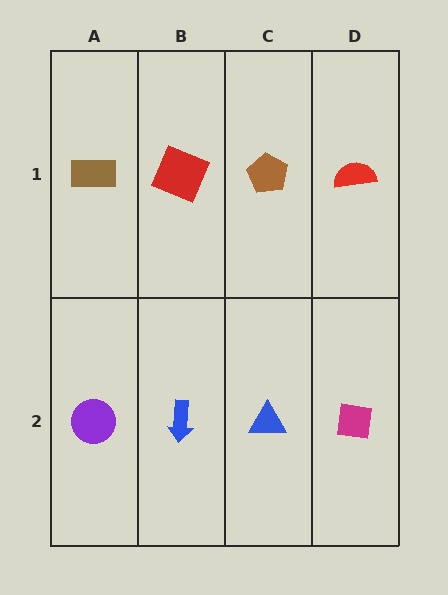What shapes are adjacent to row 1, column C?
A blue triangle (row 2, column C), a red square (row 1, column B), a red semicircle (row 1, column D).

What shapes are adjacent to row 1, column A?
A purple circle (row 2, column A), a red square (row 1, column B).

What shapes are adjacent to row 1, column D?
A magenta square (row 2, column D), a brown pentagon (row 1, column C).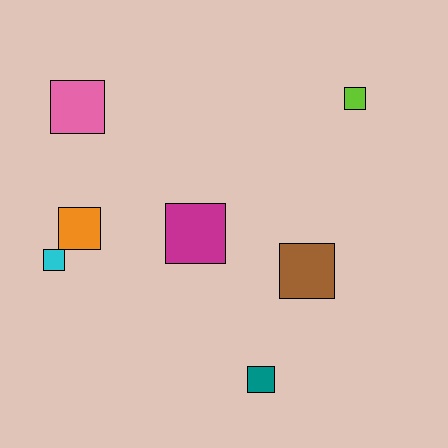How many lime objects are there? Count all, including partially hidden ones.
There is 1 lime object.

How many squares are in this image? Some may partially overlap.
There are 7 squares.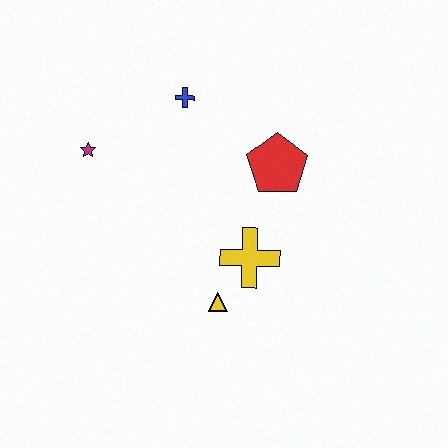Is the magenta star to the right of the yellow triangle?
No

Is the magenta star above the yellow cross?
Yes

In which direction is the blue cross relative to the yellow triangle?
The blue cross is above the yellow triangle.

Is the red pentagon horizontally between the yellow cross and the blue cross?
No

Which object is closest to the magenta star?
The blue cross is closest to the magenta star.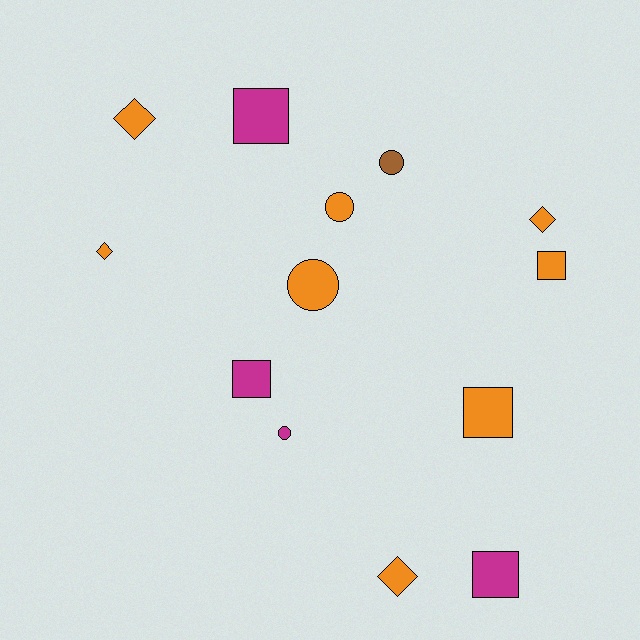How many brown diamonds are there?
There are no brown diamonds.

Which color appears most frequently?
Orange, with 8 objects.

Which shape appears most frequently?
Square, with 5 objects.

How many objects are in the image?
There are 13 objects.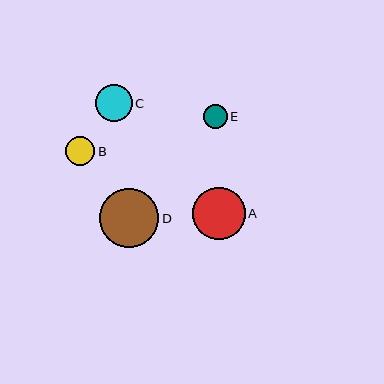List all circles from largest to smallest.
From largest to smallest: D, A, C, B, E.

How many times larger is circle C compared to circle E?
Circle C is approximately 1.5 times the size of circle E.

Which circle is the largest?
Circle D is the largest with a size of approximately 59 pixels.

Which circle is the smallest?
Circle E is the smallest with a size of approximately 24 pixels.